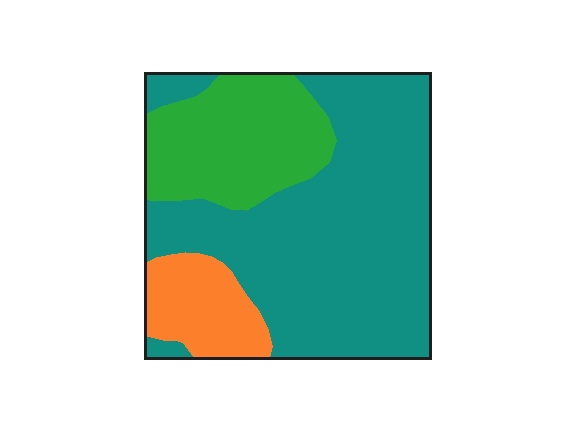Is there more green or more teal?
Teal.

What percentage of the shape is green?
Green takes up between a sixth and a third of the shape.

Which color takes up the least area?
Orange, at roughly 15%.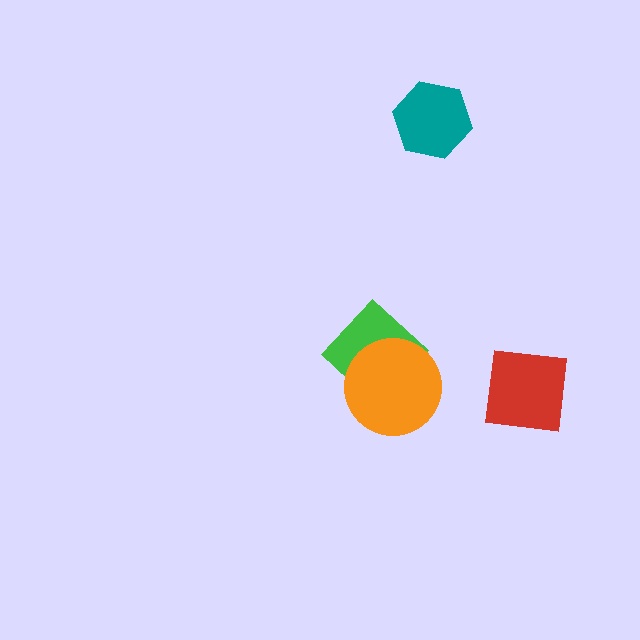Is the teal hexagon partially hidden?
No, no other shape covers it.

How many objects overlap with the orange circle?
1 object overlaps with the orange circle.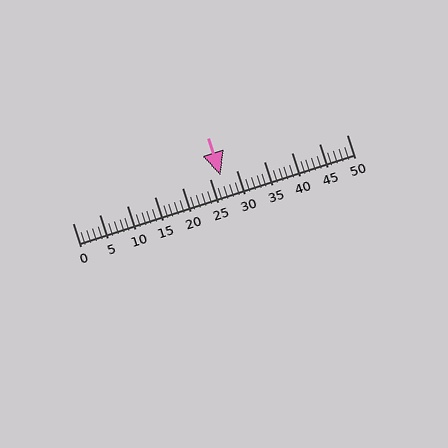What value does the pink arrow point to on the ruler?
The pink arrow points to approximately 27.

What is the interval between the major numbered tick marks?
The major tick marks are spaced 5 units apart.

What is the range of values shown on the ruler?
The ruler shows values from 0 to 50.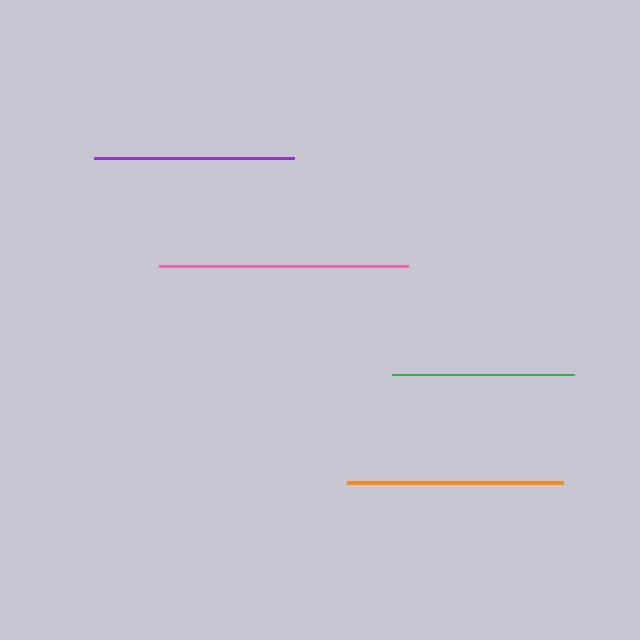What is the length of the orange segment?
The orange segment is approximately 217 pixels long.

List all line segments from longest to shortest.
From longest to shortest: pink, orange, purple, green.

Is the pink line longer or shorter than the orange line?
The pink line is longer than the orange line.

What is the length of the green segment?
The green segment is approximately 182 pixels long.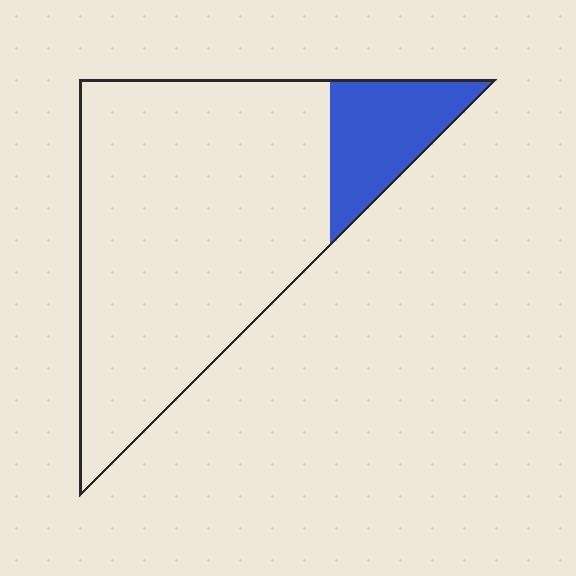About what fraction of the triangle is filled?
About one sixth (1/6).